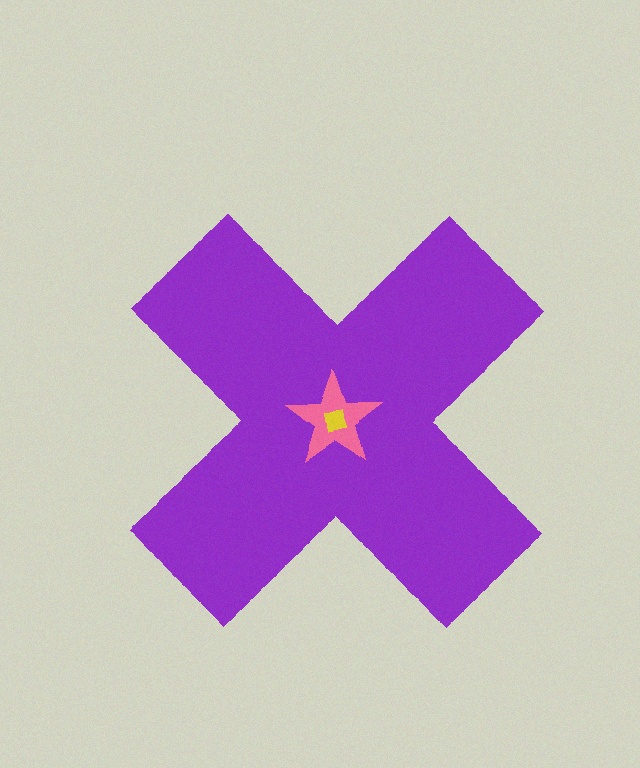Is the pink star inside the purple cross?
Yes.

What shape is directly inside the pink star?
The yellow square.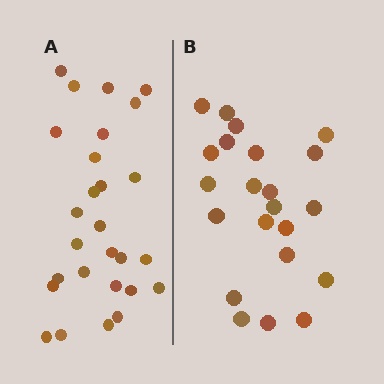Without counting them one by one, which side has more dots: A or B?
Region A (the left region) has more dots.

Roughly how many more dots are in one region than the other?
Region A has about 5 more dots than region B.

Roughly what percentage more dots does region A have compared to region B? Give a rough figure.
About 25% more.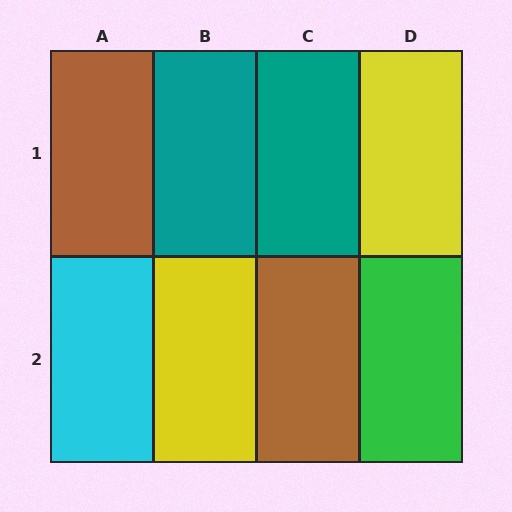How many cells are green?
1 cell is green.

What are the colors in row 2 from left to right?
Cyan, yellow, brown, green.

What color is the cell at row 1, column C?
Teal.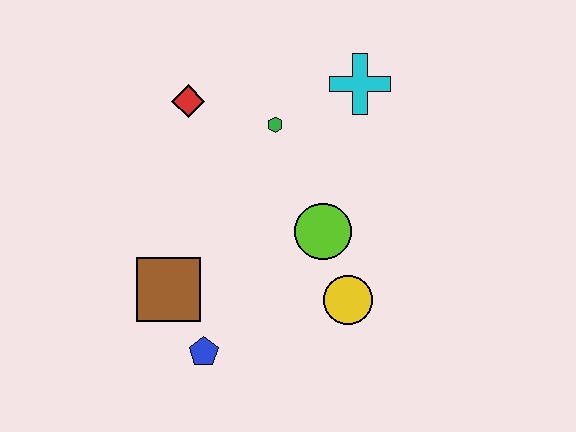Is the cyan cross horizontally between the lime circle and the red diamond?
No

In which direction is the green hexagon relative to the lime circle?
The green hexagon is above the lime circle.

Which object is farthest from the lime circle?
The red diamond is farthest from the lime circle.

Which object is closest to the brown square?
The blue pentagon is closest to the brown square.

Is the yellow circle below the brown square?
Yes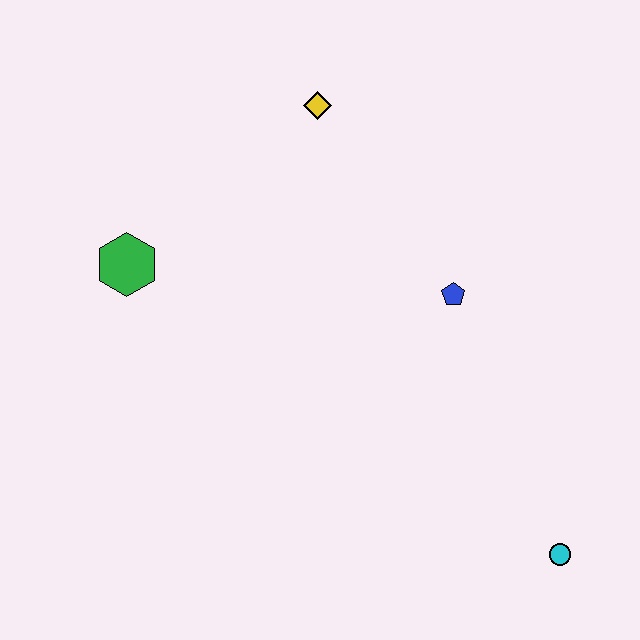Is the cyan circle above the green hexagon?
No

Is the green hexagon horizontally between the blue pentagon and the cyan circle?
No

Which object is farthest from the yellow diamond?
The cyan circle is farthest from the yellow diamond.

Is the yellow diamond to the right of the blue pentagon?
No